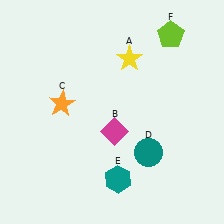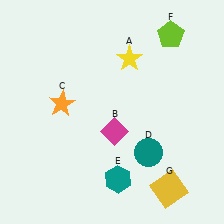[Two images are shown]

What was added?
A yellow square (G) was added in Image 2.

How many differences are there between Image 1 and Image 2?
There is 1 difference between the two images.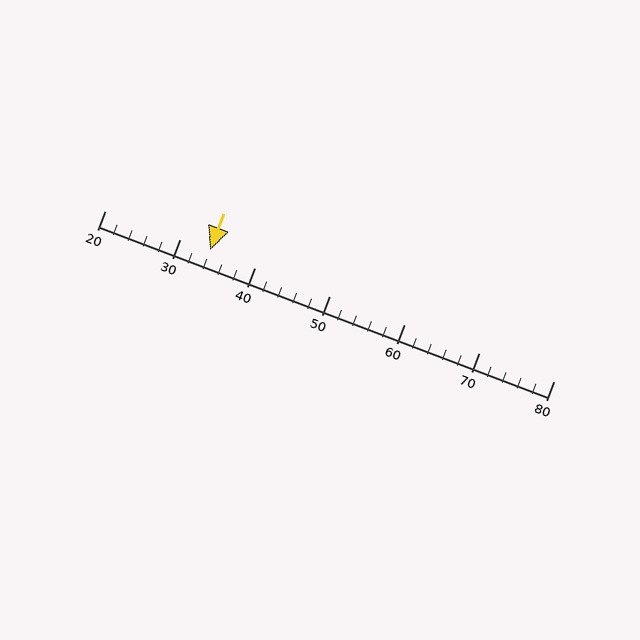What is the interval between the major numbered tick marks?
The major tick marks are spaced 10 units apart.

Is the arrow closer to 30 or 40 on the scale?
The arrow is closer to 30.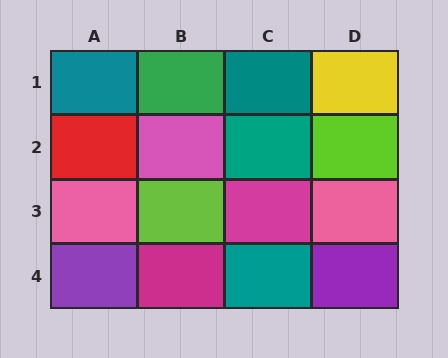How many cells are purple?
2 cells are purple.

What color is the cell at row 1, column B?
Green.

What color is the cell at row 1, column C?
Teal.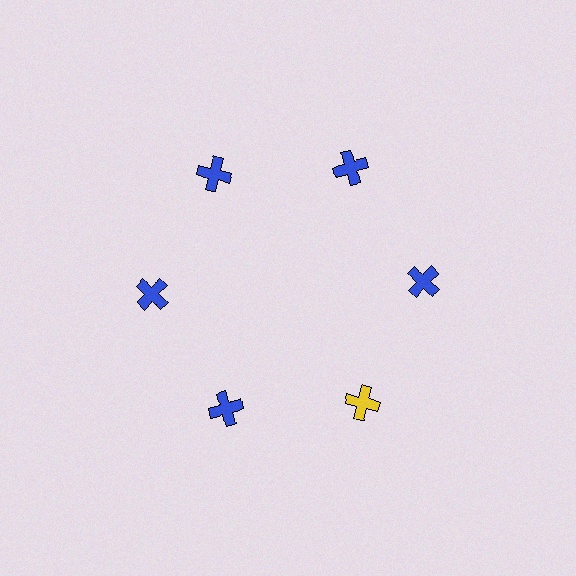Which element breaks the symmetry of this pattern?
The yellow cross at roughly the 5 o'clock position breaks the symmetry. All other shapes are blue crosses.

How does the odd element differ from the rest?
It has a different color: yellow instead of blue.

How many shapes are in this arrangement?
There are 6 shapes arranged in a ring pattern.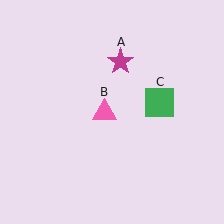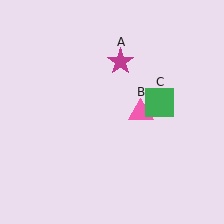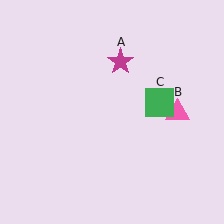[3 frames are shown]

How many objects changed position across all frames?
1 object changed position: pink triangle (object B).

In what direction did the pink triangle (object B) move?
The pink triangle (object B) moved right.